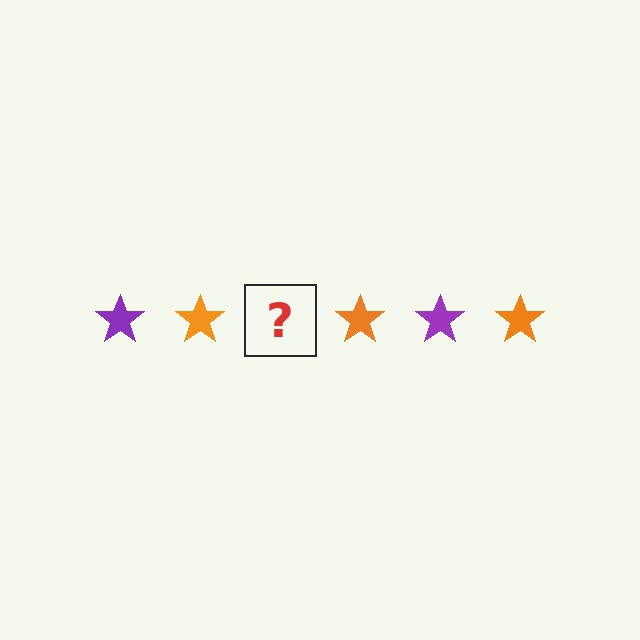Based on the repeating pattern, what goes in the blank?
The blank should be a purple star.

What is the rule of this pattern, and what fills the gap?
The rule is that the pattern cycles through purple, orange stars. The gap should be filled with a purple star.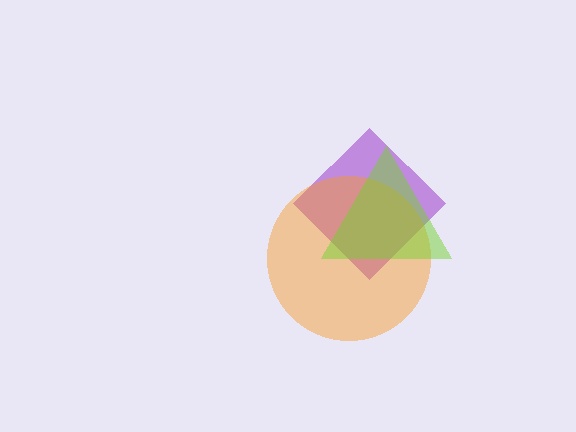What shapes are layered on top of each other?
The layered shapes are: a purple diamond, an orange circle, a lime triangle.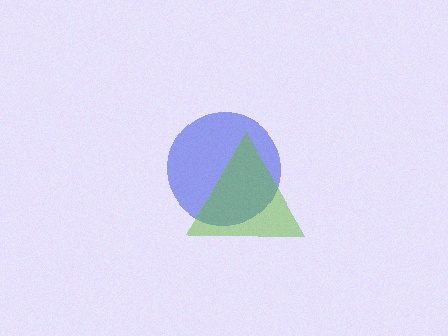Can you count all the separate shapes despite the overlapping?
Yes, there are 2 separate shapes.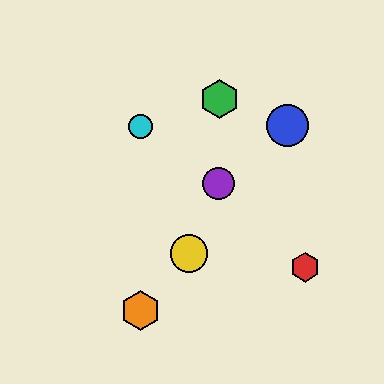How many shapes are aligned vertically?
2 shapes (the orange hexagon, the cyan circle) are aligned vertically.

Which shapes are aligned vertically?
The orange hexagon, the cyan circle are aligned vertically.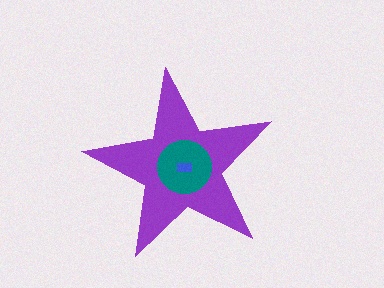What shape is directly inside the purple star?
The teal circle.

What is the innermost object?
The blue rectangle.